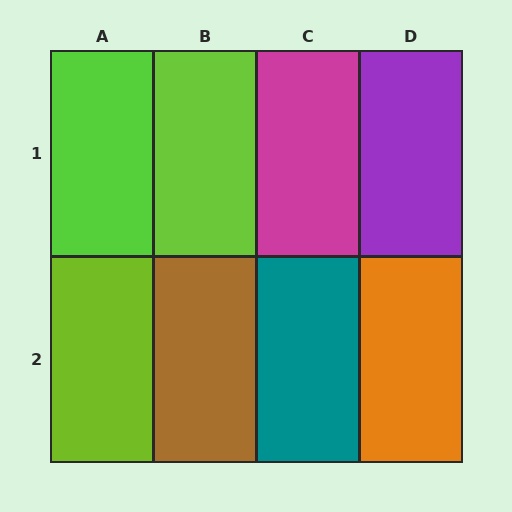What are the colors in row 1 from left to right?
Lime, lime, magenta, purple.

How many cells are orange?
1 cell is orange.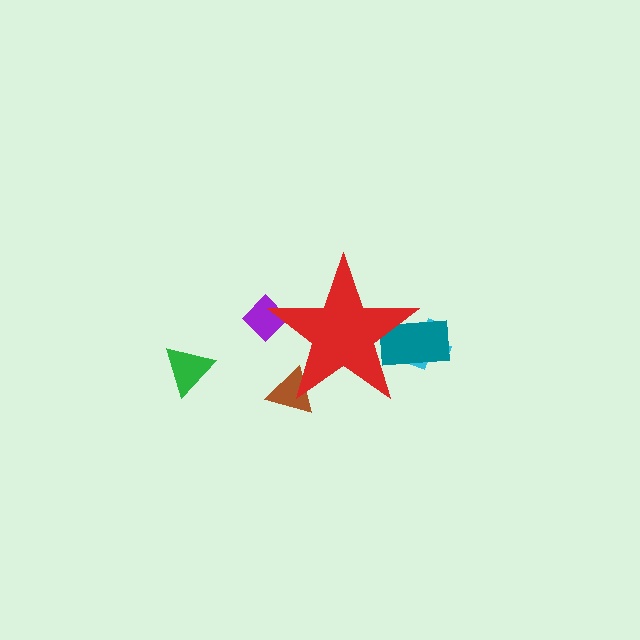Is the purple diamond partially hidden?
Yes, the purple diamond is partially hidden behind the red star.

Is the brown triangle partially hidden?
Yes, the brown triangle is partially hidden behind the red star.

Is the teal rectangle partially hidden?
Yes, the teal rectangle is partially hidden behind the red star.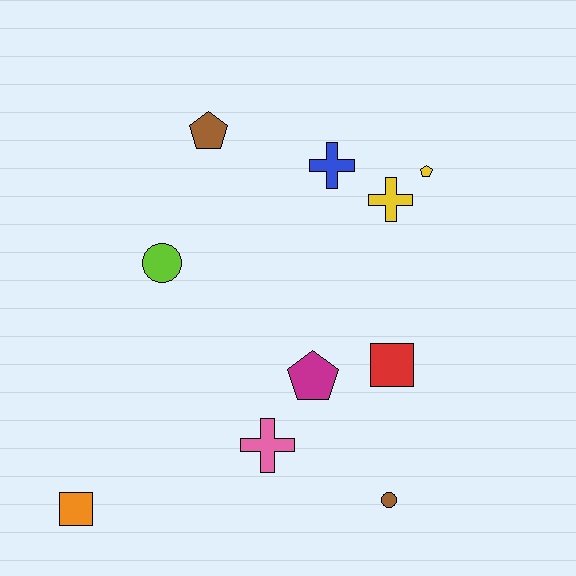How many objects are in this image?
There are 10 objects.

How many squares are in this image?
There are 2 squares.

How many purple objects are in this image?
There are no purple objects.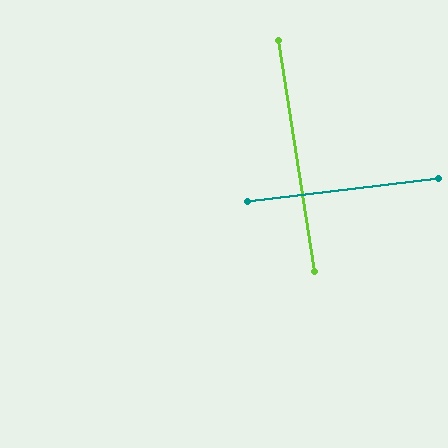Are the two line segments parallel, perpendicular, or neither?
Perpendicular — they meet at approximately 88°.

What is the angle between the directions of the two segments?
Approximately 88 degrees.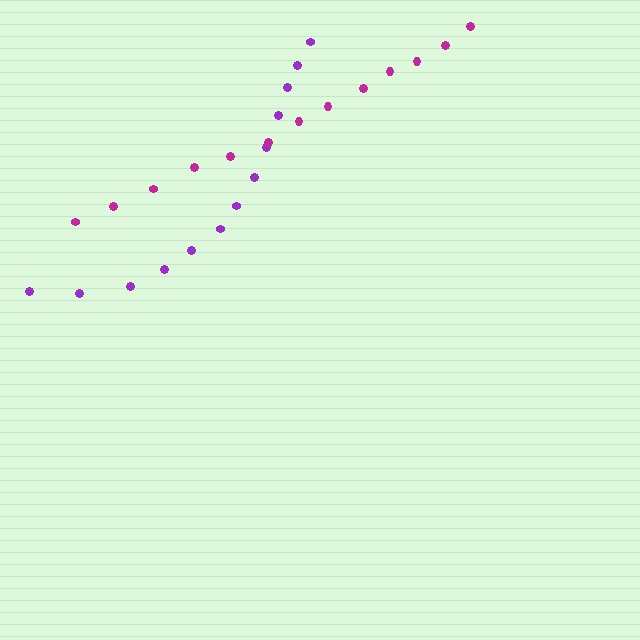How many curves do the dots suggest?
There are 2 distinct paths.